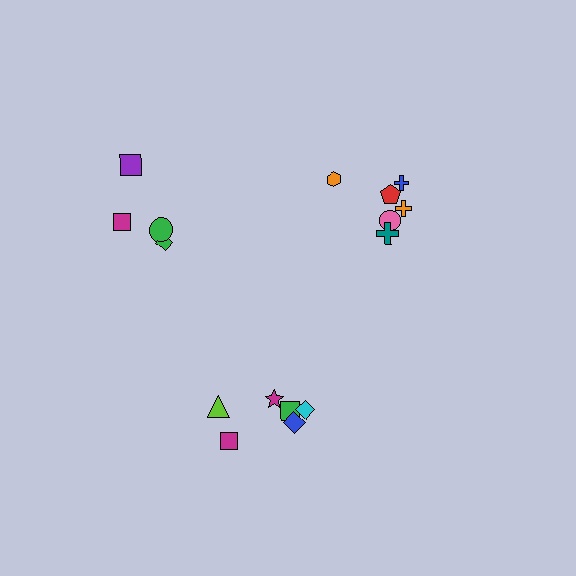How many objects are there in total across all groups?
There are 16 objects.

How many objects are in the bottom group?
There are 6 objects.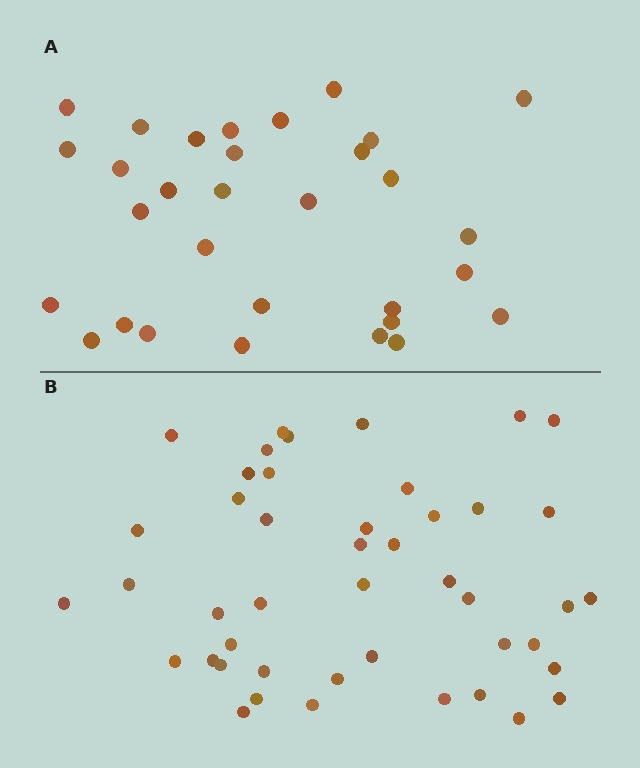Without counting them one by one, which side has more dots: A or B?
Region B (the bottom region) has more dots.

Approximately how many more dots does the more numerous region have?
Region B has approximately 15 more dots than region A.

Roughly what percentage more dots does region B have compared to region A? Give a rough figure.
About 45% more.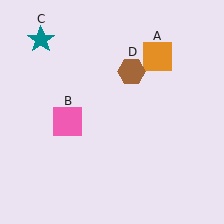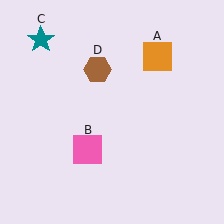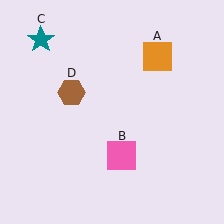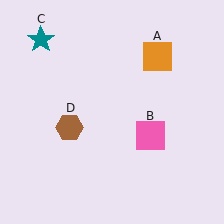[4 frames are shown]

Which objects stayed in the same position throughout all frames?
Orange square (object A) and teal star (object C) remained stationary.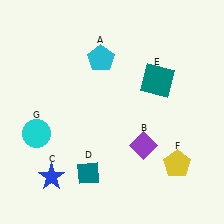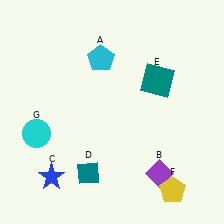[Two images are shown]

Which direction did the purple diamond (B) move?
The purple diamond (B) moved down.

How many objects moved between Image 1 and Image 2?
2 objects moved between the two images.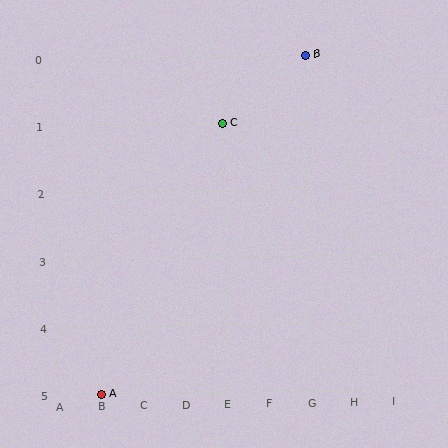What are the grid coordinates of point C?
Point C is at grid coordinates (E, 1).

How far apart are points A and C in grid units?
Points A and C are 3 columns and 4 rows apart (about 5.0 grid units diagonally).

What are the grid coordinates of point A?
Point A is at grid coordinates (B, 5).